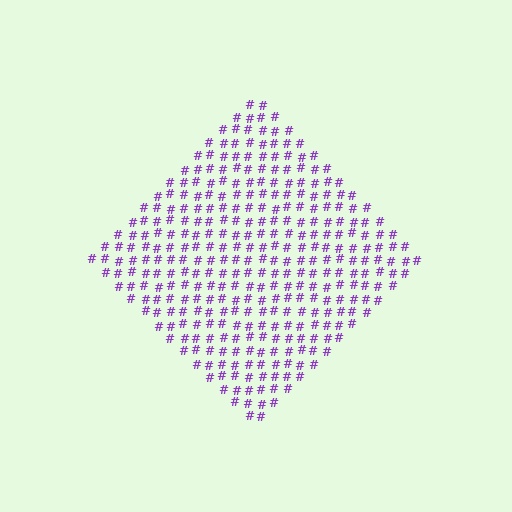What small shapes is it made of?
It is made of small hash symbols.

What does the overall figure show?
The overall figure shows a diamond.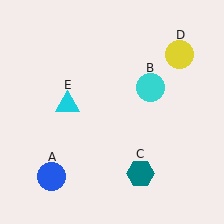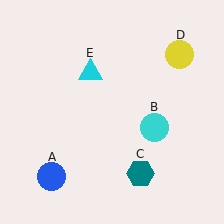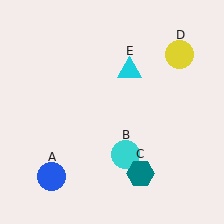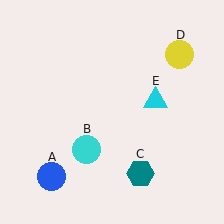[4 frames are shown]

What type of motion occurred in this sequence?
The cyan circle (object B), cyan triangle (object E) rotated clockwise around the center of the scene.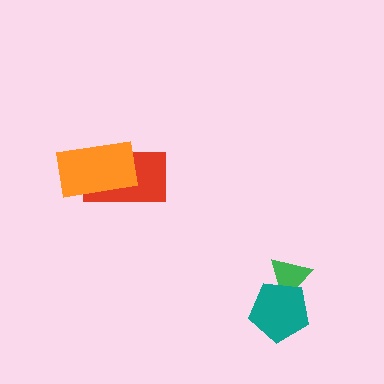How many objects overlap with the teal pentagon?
1 object overlaps with the teal pentagon.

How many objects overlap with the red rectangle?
1 object overlaps with the red rectangle.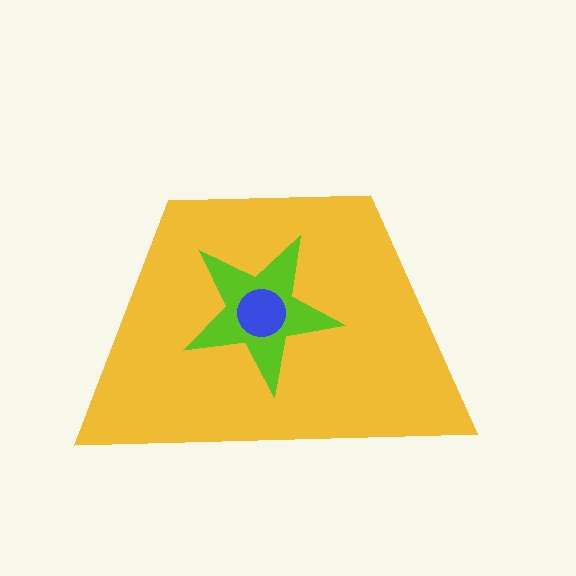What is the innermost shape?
The blue circle.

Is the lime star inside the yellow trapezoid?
Yes.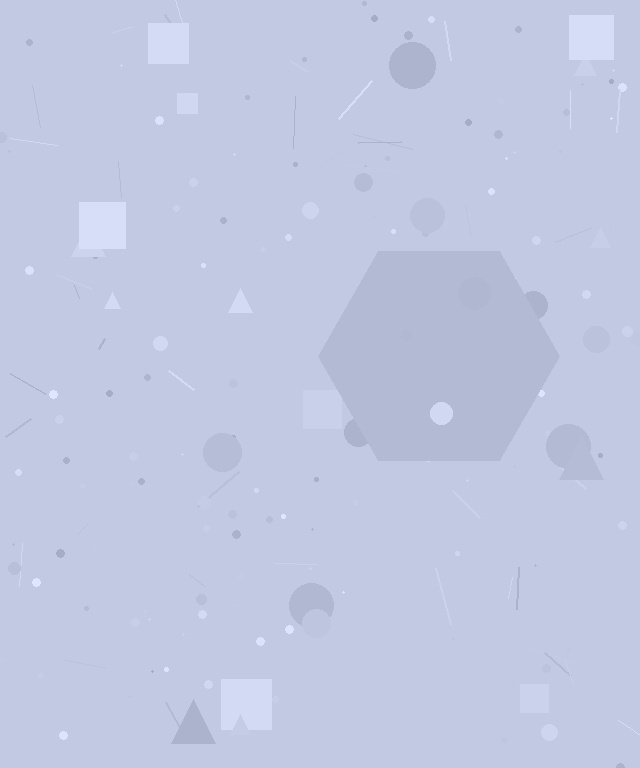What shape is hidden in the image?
A hexagon is hidden in the image.